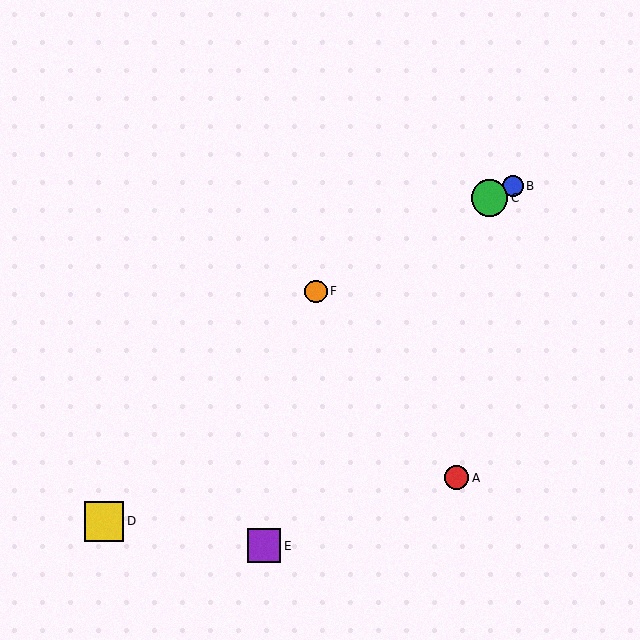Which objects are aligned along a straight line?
Objects B, C, F are aligned along a straight line.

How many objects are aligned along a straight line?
3 objects (B, C, F) are aligned along a straight line.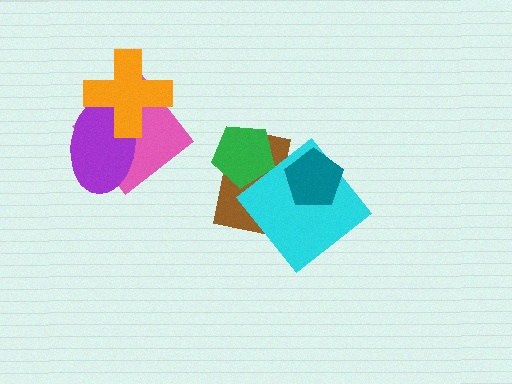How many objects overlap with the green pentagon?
1 object overlaps with the green pentagon.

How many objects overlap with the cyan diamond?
2 objects overlap with the cyan diamond.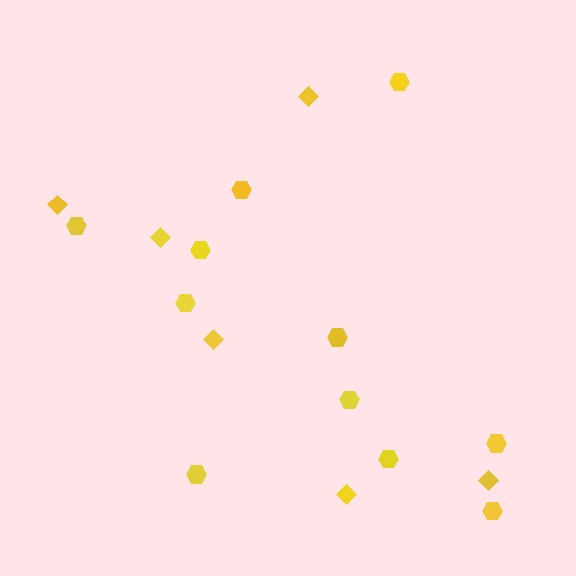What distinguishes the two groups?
There are 2 groups: one group of diamonds (6) and one group of hexagons (11).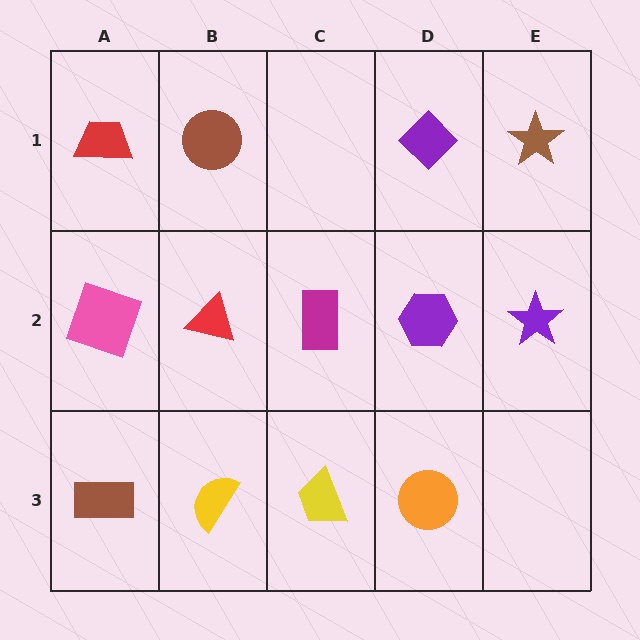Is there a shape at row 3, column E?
No, that cell is empty.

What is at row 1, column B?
A brown circle.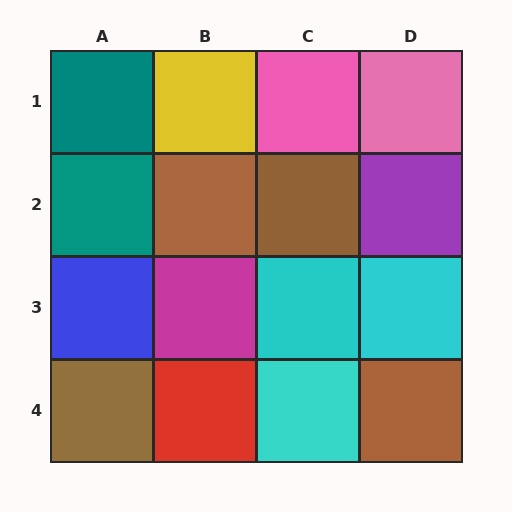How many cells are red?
1 cell is red.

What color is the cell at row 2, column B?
Brown.